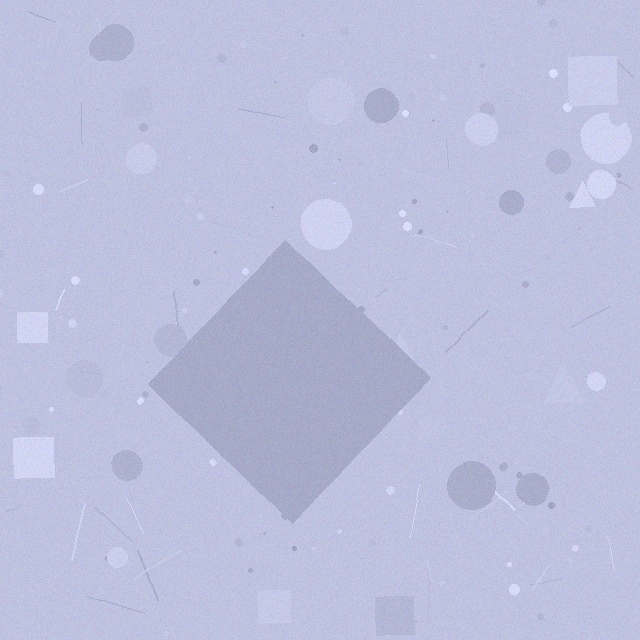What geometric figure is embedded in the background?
A diamond is embedded in the background.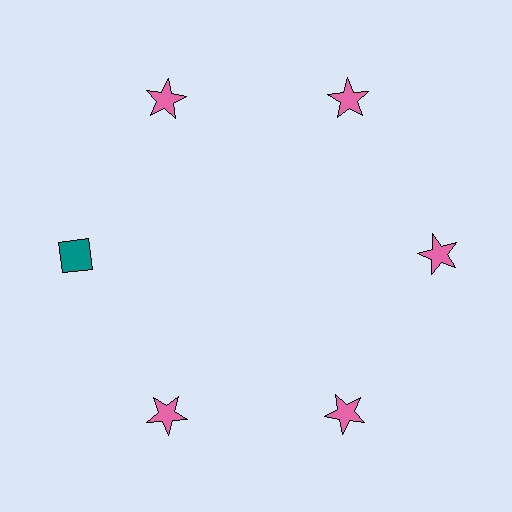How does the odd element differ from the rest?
It differs in both color (teal instead of pink) and shape (diamond instead of star).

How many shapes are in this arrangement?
There are 6 shapes arranged in a ring pattern.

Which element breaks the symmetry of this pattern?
The teal diamond at roughly the 9 o'clock position breaks the symmetry. All other shapes are pink stars.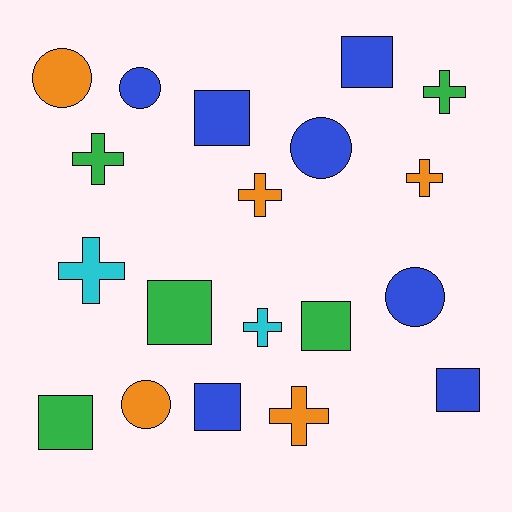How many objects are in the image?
There are 19 objects.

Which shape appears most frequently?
Cross, with 7 objects.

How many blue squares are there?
There are 4 blue squares.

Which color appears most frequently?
Blue, with 7 objects.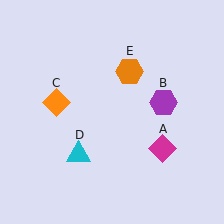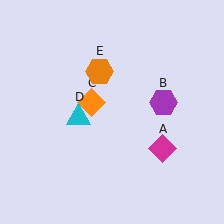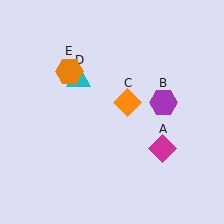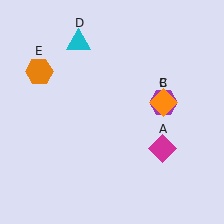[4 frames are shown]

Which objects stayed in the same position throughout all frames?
Magenta diamond (object A) and purple hexagon (object B) remained stationary.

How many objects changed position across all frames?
3 objects changed position: orange diamond (object C), cyan triangle (object D), orange hexagon (object E).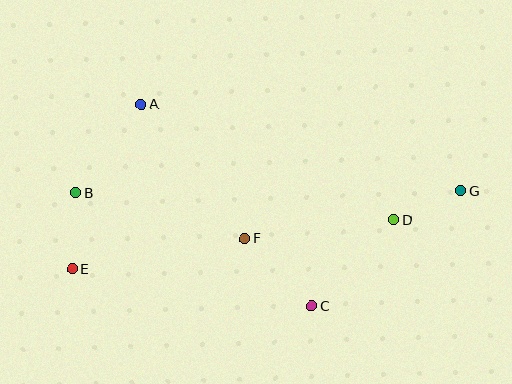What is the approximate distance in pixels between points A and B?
The distance between A and B is approximately 110 pixels.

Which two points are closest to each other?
Points D and G are closest to each other.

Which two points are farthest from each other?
Points E and G are farthest from each other.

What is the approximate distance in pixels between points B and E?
The distance between B and E is approximately 76 pixels.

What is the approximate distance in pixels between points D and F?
The distance between D and F is approximately 150 pixels.